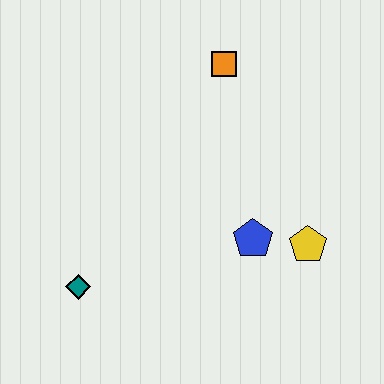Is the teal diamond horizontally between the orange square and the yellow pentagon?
No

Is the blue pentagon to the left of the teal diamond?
No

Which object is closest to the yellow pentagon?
The blue pentagon is closest to the yellow pentagon.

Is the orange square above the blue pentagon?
Yes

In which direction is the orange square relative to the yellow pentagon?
The orange square is above the yellow pentagon.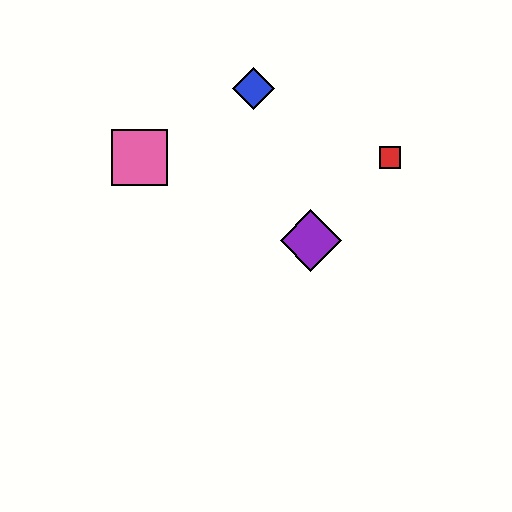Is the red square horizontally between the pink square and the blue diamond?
No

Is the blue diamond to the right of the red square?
No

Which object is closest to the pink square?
The blue diamond is closest to the pink square.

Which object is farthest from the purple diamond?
The pink square is farthest from the purple diamond.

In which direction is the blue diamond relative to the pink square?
The blue diamond is to the right of the pink square.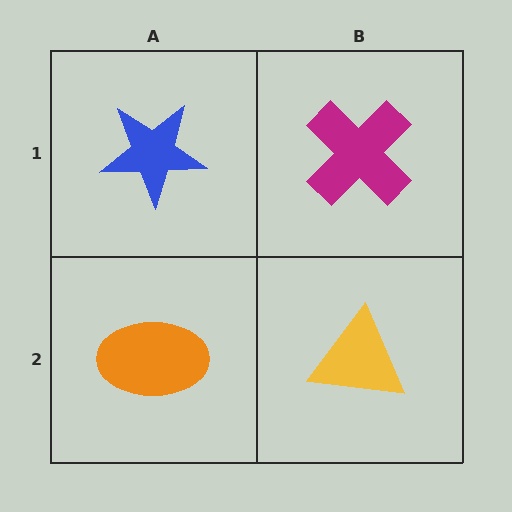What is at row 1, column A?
A blue star.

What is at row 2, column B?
A yellow triangle.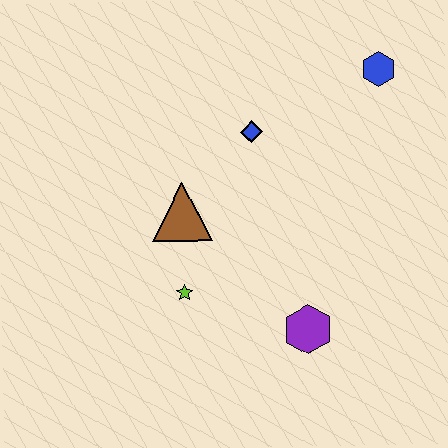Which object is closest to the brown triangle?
The lime star is closest to the brown triangle.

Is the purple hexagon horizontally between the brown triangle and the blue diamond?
No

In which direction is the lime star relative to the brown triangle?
The lime star is below the brown triangle.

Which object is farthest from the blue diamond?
The purple hexagon is farthest from the blue diamond.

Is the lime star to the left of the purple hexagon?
Yes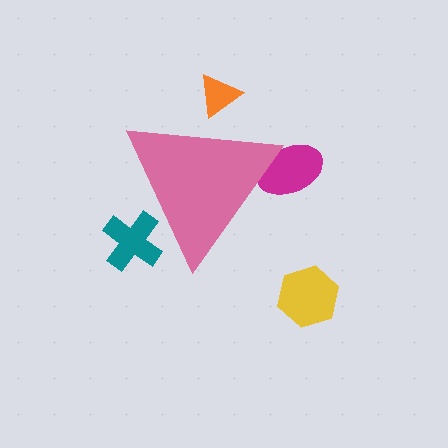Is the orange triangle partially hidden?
Yes, the orange triangle is partially hidden behind the pink triangle.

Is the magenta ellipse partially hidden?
Yes, the magenta ellipse is partially hidden behind the pink triangle.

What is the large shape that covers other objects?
A pink triangle.